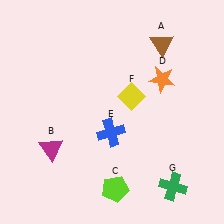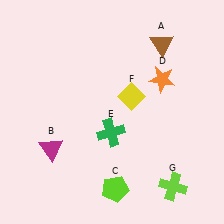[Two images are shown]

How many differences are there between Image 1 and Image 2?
There are 2 differences between the two images.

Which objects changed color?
E changed from blue to green. G changed from green to lime.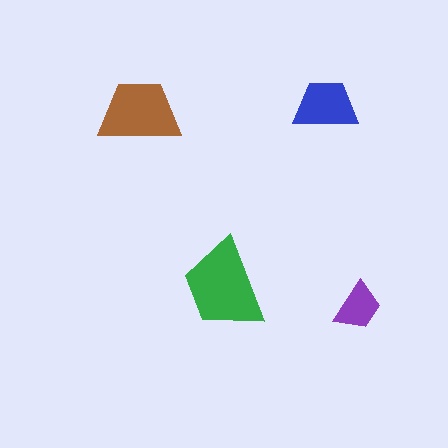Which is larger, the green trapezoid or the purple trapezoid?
The green one.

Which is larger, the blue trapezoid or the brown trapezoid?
The brown one.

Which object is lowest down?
The purple trapezoid is bottommost.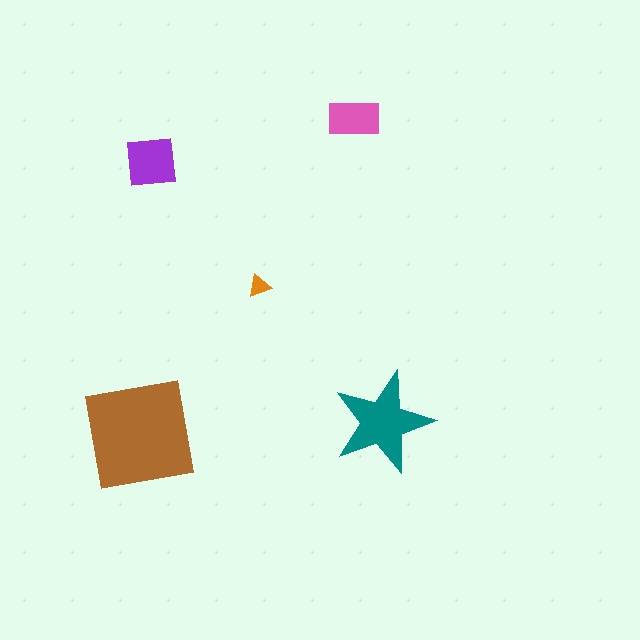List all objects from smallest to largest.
The orange triangle, the pink rectangle, the purple square, the teal star, the brown square.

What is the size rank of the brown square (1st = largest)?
1st.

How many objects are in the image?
There are 5 objects in the image.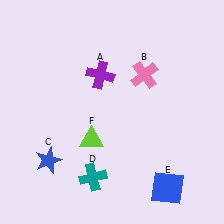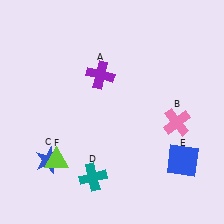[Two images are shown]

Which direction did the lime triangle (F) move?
The lime triangle (F) moved left.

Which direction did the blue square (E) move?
The blue square (E) moved up.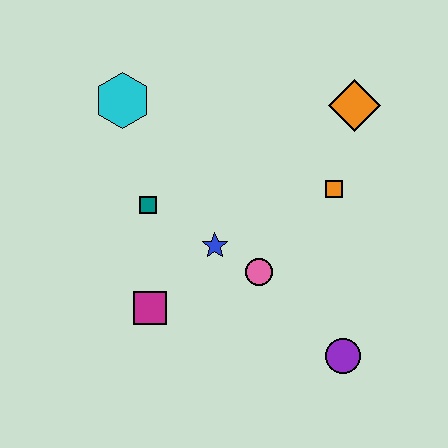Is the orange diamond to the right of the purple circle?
Yes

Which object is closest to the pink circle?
The blue star is closest to the pink circle.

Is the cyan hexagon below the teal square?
No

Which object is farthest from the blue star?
The orange diamond is farthest from the blue star.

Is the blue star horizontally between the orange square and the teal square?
Yes